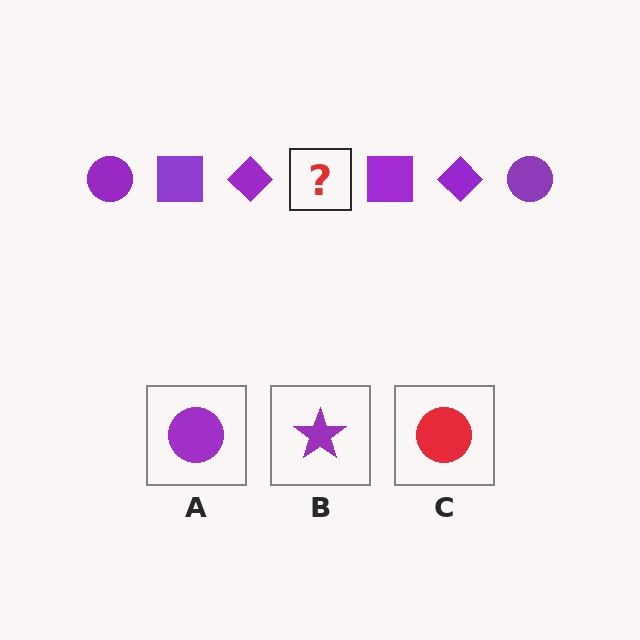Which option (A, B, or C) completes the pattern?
A.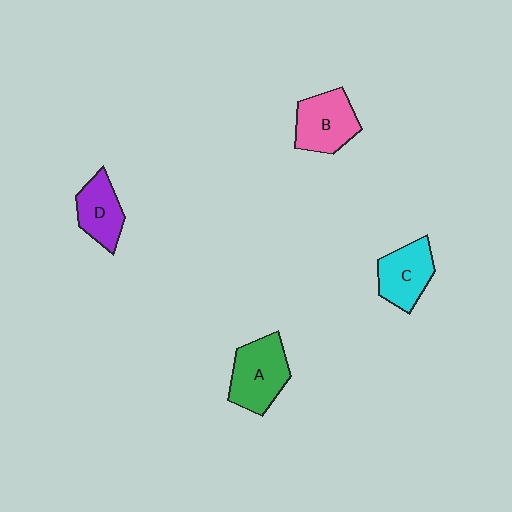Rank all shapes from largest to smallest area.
From largest to smallest: A (green), B (pink), C (cyan), D (purple).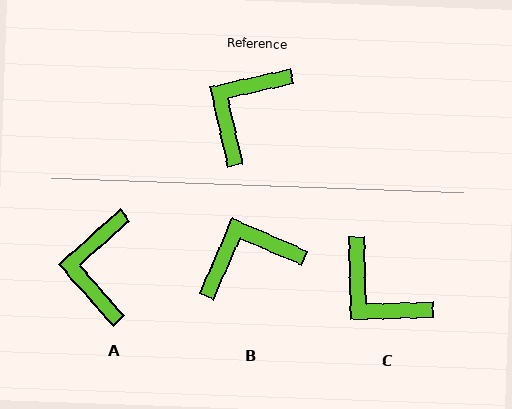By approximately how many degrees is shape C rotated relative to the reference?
Approximately 79 degrees counter-clockwise.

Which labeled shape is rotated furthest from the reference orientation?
C, about 79 degrees away.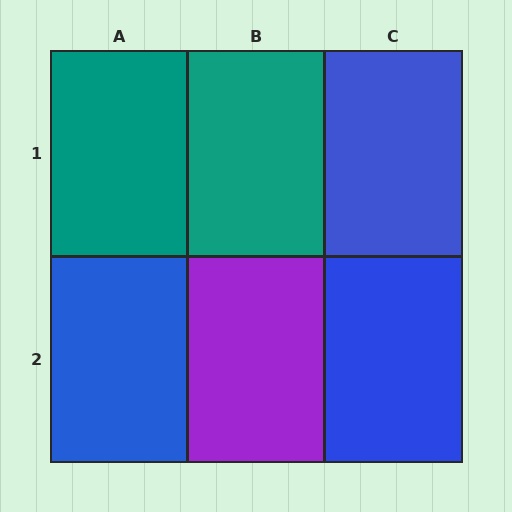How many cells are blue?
3 cells are blue.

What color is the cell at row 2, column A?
Blue.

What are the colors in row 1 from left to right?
Teal, teal, blue.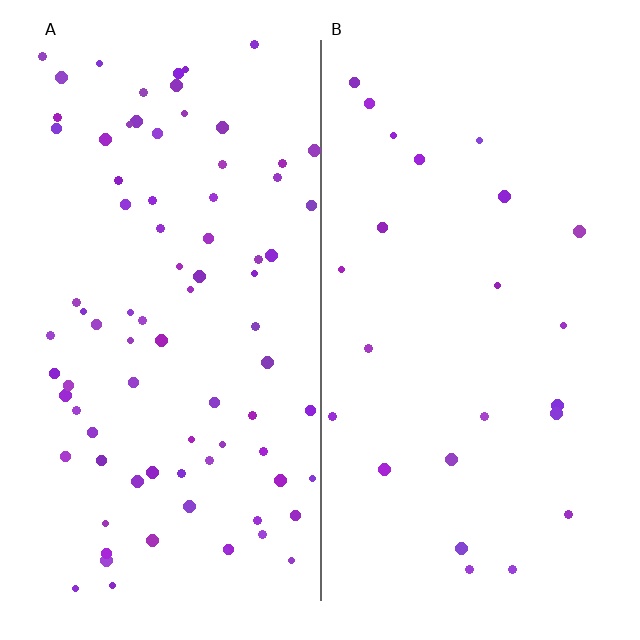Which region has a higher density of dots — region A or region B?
A (the left).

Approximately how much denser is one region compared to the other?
Approximately 3.4× — region A over region B.